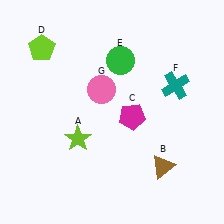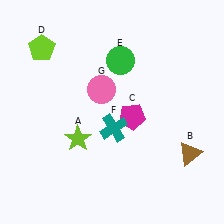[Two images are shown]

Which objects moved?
The objects that moved are: the brown triangle (B), the teal cross (F).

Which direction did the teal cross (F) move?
The teal cross (F) moved left.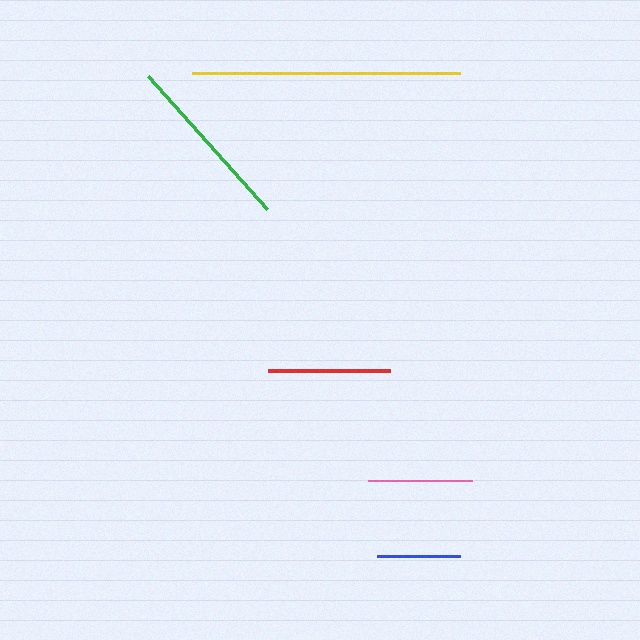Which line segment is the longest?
The yellow line is the longest at approximately 267 pixels.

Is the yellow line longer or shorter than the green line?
The yellow line is longer than the green line.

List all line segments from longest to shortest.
From longest to shortest: yellow, green, red, pink, blue.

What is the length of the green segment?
The green segment is approximately 178 pixels long.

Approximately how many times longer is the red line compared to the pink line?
The red line is approximately 1.2 times the length of the pink line.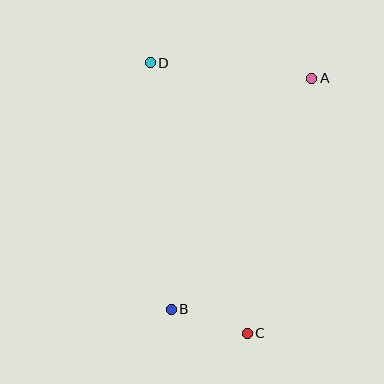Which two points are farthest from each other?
Points C and D are farthest from each other.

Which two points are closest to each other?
Points B and C are closest to each other.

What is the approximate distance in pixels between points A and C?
The distance between A and C is approximately 263 pixels.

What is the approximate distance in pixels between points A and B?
The distance between A and B is approximately 270 pixels.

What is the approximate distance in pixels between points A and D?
The distance between A and D is approximately 162 pixels.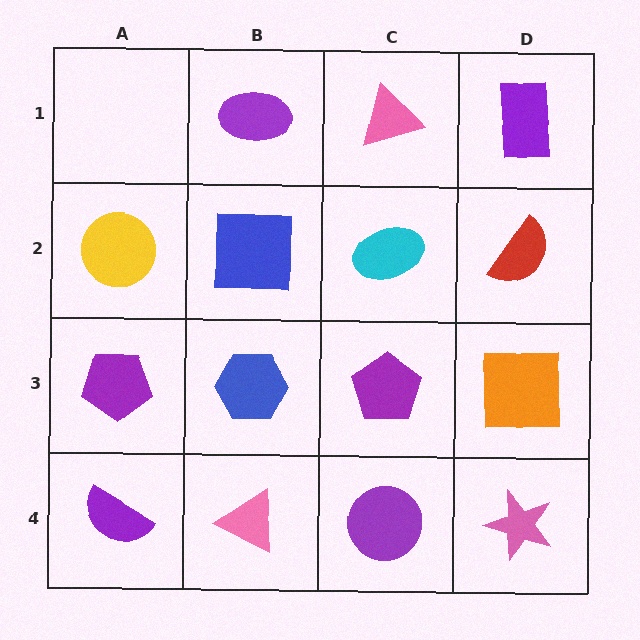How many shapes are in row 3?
4 shapes.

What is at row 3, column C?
A purple pentagon.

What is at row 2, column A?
A yellow circle.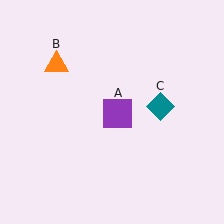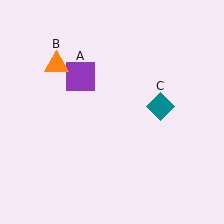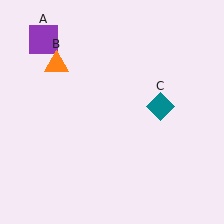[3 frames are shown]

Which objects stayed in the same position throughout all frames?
Orange triangle (object B) and teal diamond (object C) remained stationary.